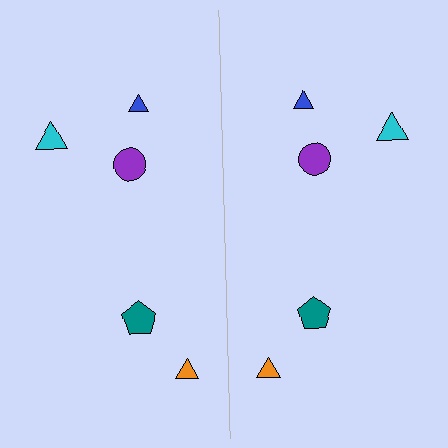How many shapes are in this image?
There are 10 shapes in this image.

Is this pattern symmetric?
Yes, this pattern has bilateral (reflection) symmetry.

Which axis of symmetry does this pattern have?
The pattern has a vertical axis of symmetry running through the center of the image.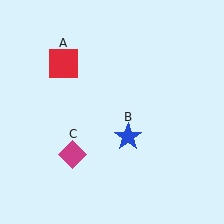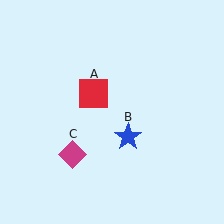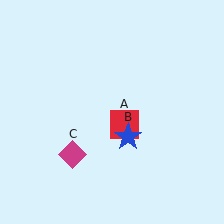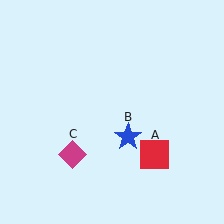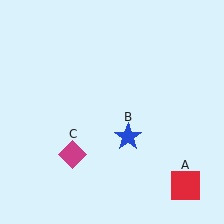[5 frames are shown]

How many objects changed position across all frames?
1 object changed position: red square (object A).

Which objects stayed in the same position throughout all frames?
Blue star (object B) and magenta diamond (object C) remained stationary.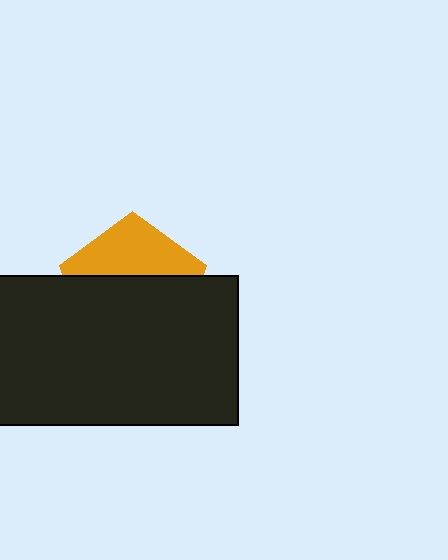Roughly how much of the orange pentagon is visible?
A small part of it is visible (roughly 38%).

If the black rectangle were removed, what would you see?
You would see the complete orange pentagon.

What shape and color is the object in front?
The object in front is a black rectangle.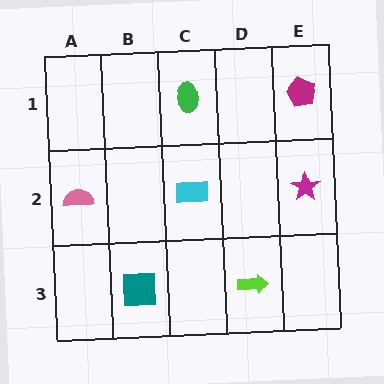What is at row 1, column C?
A green ellipse.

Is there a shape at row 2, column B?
No, that cell is empty.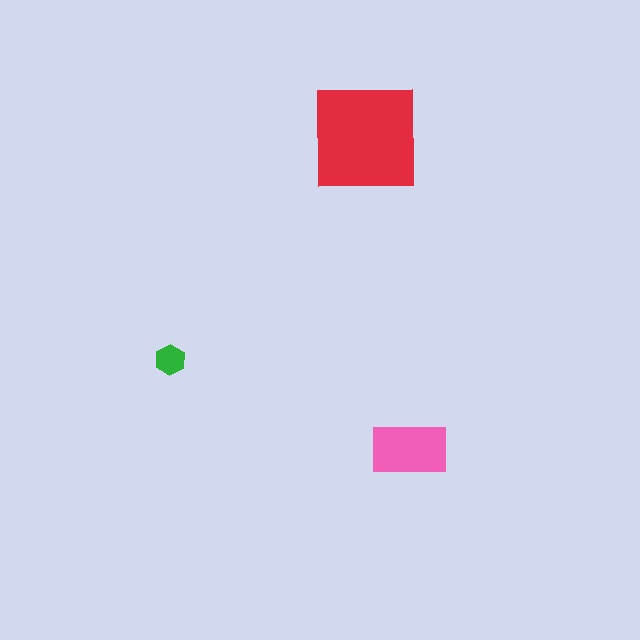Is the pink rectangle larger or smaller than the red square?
Smaller.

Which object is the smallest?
The green hexagon.